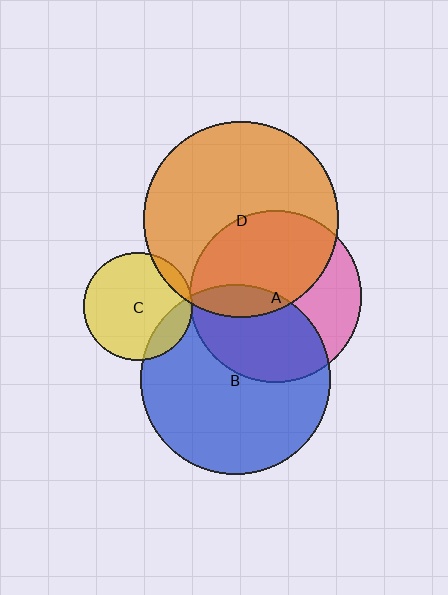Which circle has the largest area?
Circle D (orange).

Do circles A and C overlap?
Yes.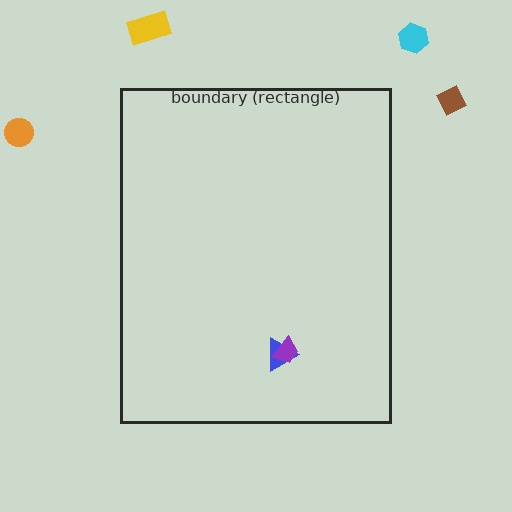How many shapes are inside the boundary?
2 inside, 4 outside.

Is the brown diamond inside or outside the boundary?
Outside.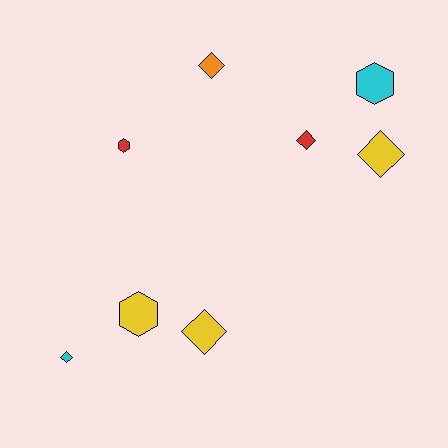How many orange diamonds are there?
There is 1 orange diamond.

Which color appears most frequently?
Yellow, with 3 objects.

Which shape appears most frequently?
Diamond, with 5 objects.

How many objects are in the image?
There are 8 objects.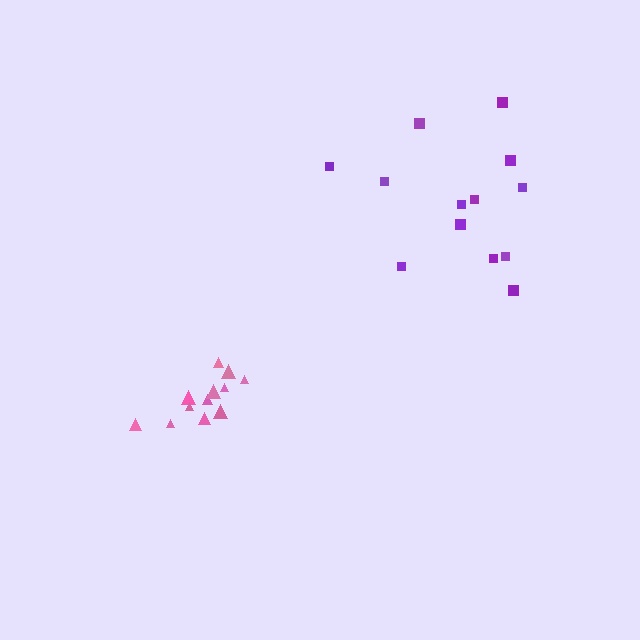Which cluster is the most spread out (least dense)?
Purple.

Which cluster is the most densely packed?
Pink.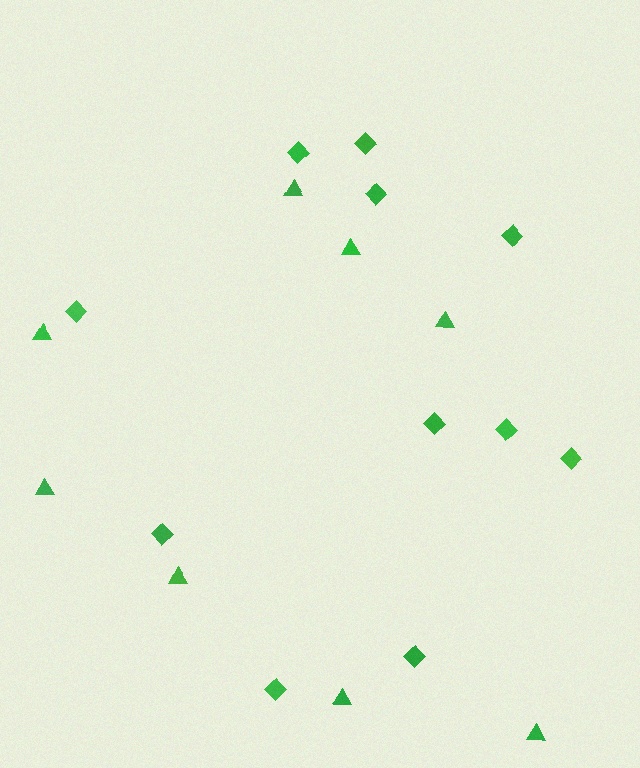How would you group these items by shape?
There are 2 groups: one group of triangles (8) and one group of diamonds (11).